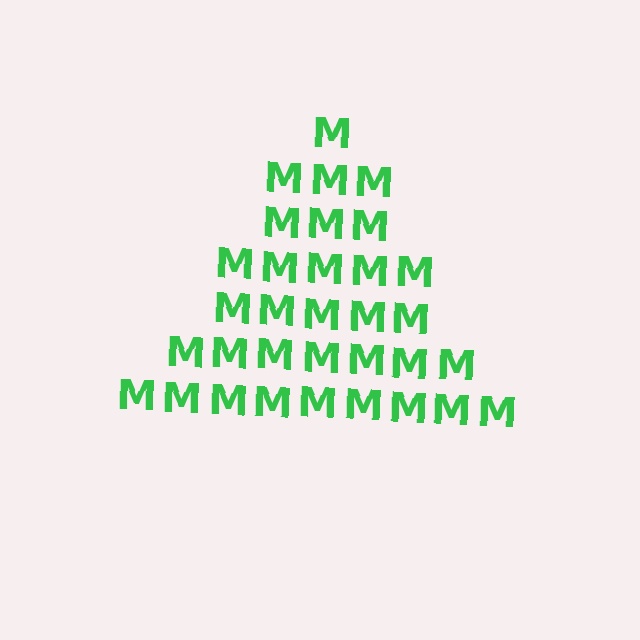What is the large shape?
The large shape is a triangle.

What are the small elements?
The small elements are letter M's.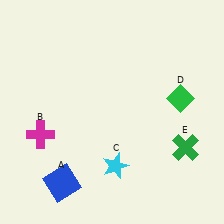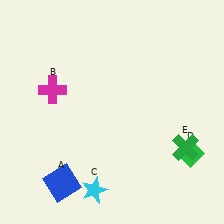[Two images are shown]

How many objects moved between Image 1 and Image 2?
3 objects moved between the two images.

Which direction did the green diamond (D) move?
The green diamond (D) moved down.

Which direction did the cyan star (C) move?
The cyan star (C) moved down.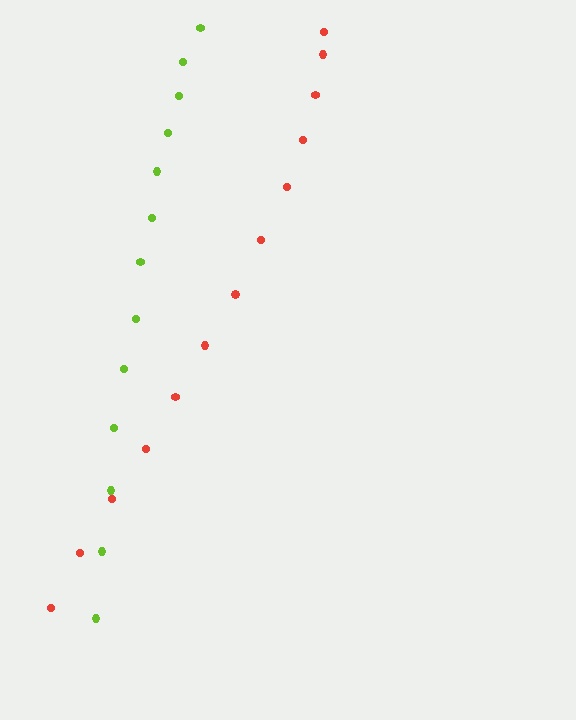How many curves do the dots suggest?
There are 2 distinct paths.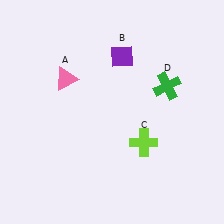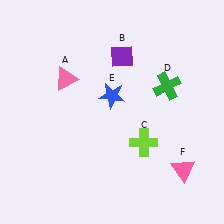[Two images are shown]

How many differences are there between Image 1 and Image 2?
There are 2 differences between the two images.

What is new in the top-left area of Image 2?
A blue star (E) was added in the top-left area of Image 2.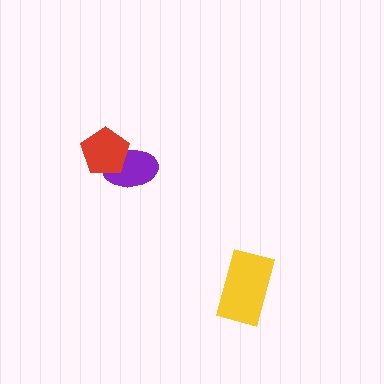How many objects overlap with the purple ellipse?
1 object overlaps with the purple ellipse.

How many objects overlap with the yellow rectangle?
0 objects overlap with the yellow rectangle.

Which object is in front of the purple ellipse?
The red pentagon is in front of the purple ellipse.